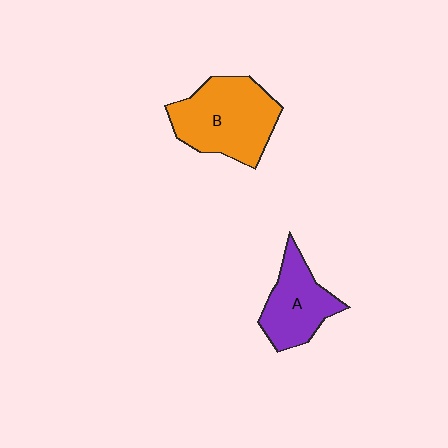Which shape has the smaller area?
Shape A (purple).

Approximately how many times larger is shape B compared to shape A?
Approximately 1.4 times.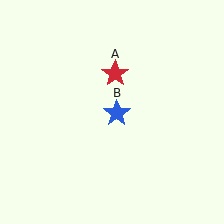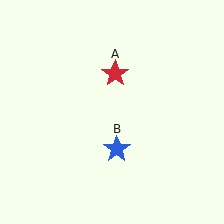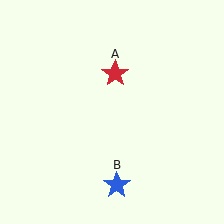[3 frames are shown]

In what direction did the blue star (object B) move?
The blue star (object B) moved down.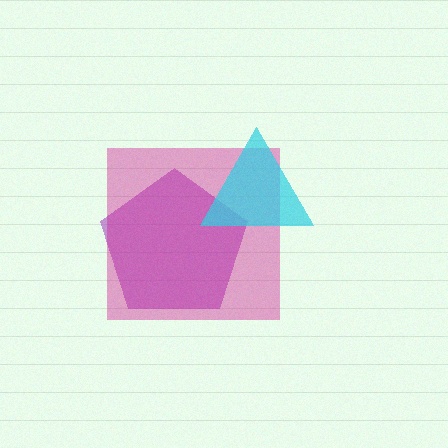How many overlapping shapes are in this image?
There are 3 overlapping shapes in the image.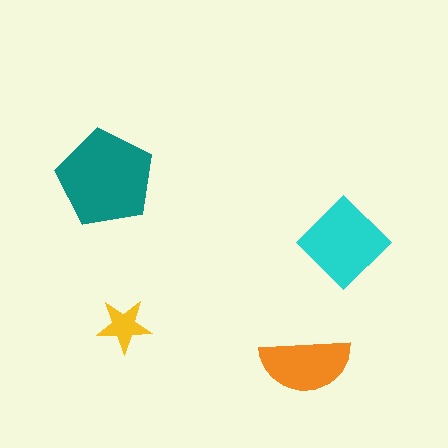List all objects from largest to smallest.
The teal pentagon, the cyan diamond, the orange semicircle, the yellow star.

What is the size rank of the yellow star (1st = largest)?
4th.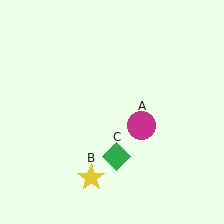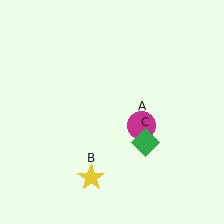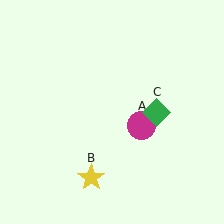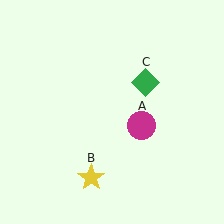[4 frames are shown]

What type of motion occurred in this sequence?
The green diamond (object C) rotated counterclockwise around the center of the scene.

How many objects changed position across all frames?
1 object changed position: green diamond (object C).